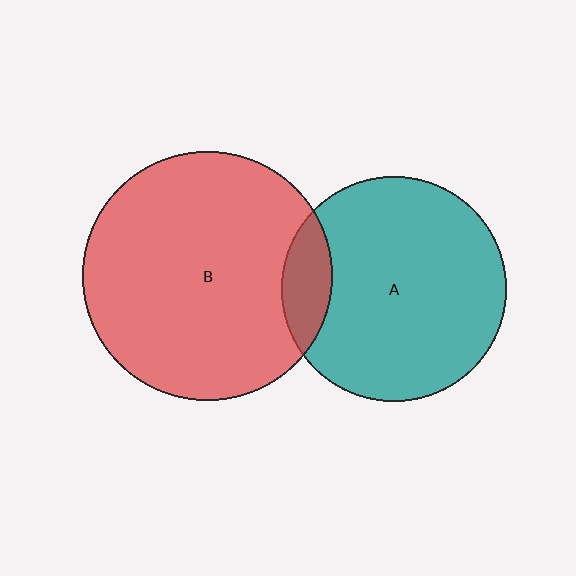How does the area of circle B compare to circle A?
Approximately 1.2 times.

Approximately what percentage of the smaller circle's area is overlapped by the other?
Approximately 15%.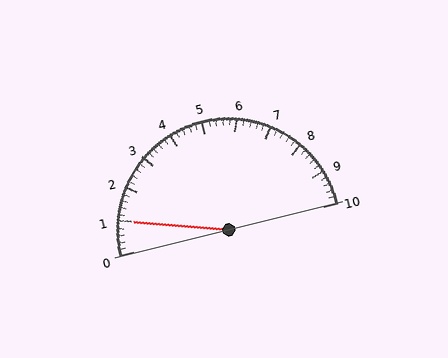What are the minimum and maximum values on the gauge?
The gauge ranges from 0 to 10.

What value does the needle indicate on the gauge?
The needle indicates approximately 1.0.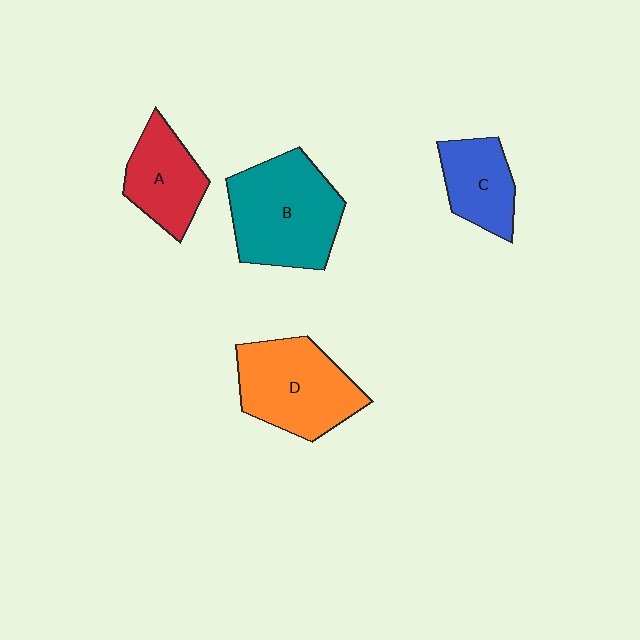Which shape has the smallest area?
Shape C (blue).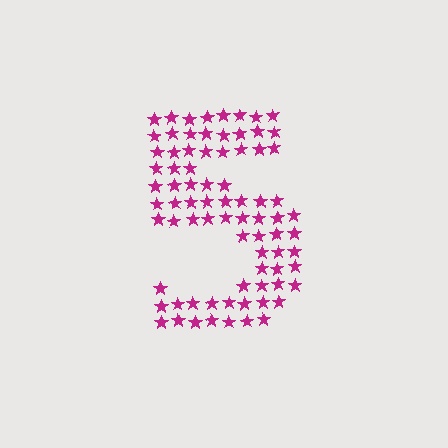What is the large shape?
The large shape is the digit 5.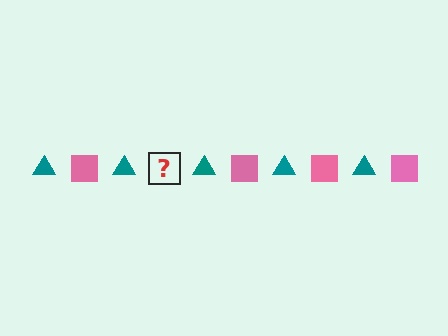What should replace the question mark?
The question mark should be replaced with a pink square.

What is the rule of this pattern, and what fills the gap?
The rule is that the pattern alternates between teal triangle and pink square. The gap should be filled with a pink square.